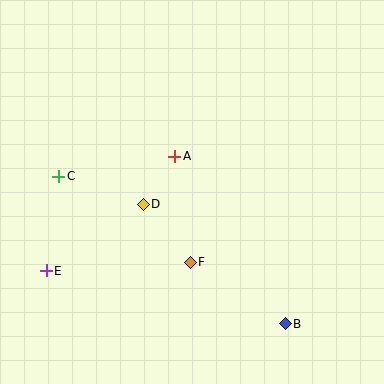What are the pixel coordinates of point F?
Point F is at (190, 262).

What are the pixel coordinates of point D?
Point D is at (143, 204).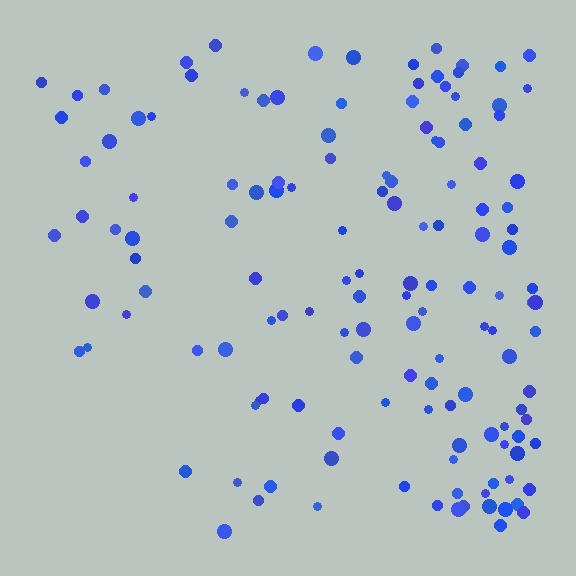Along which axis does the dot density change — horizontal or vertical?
Horizontal.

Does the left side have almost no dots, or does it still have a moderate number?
Still a moderate number, just noticeably fewer than the right.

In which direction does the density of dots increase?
From left to right, with the right side densest.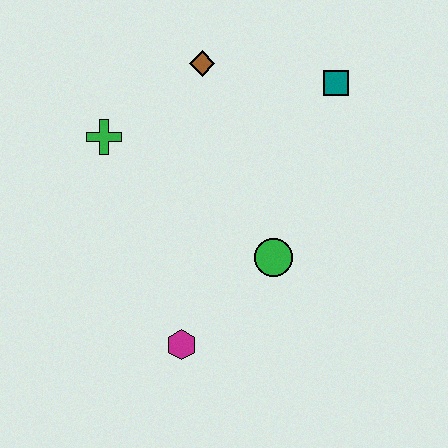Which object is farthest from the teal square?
The magenta hexagon is farthest from the teal square.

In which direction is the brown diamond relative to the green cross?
The brown diamond is to the right of the green cross.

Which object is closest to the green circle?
The magenta hexagon is closest to the green circle.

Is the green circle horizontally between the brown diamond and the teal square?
Yes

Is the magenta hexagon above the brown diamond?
No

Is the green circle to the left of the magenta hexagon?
No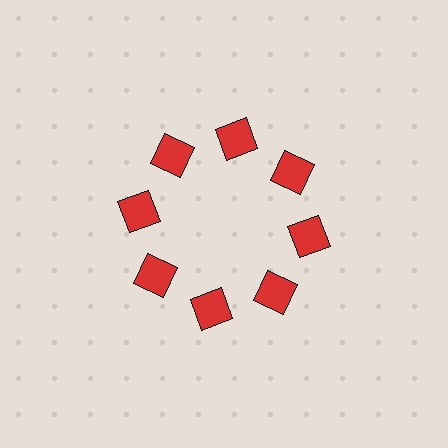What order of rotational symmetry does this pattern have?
This pattern has 8-fold rotational symmetry.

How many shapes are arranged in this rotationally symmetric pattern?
There are 8 shapes, arranged in 8 groups of 1.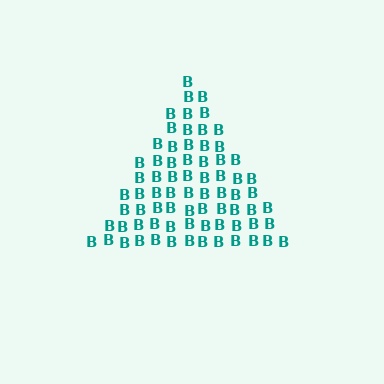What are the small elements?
The small elements are letter B's.